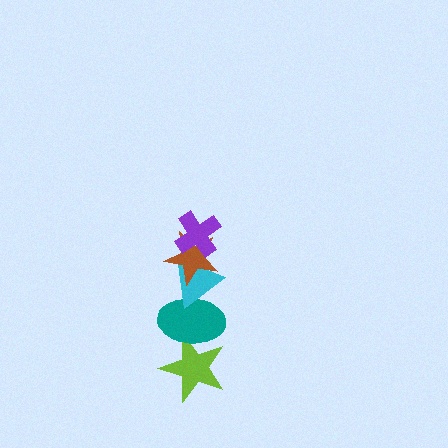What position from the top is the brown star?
The brown star is 2nd from the top.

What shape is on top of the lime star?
The teal ellipse is on top of the lime star.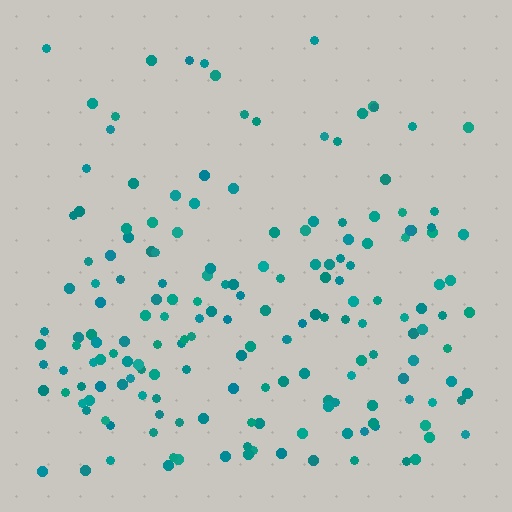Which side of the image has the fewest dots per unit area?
The top.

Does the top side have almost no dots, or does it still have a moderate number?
Still a moderate number, just noticeably fewer than the bottom.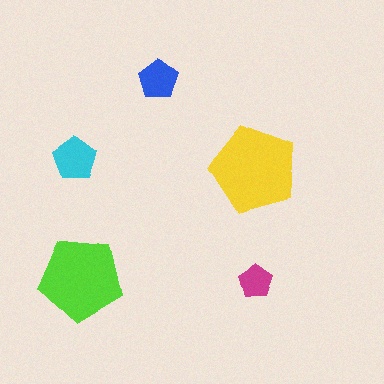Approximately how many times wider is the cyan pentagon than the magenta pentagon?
About 1.5 times wider.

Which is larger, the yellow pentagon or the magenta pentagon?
The yellow one.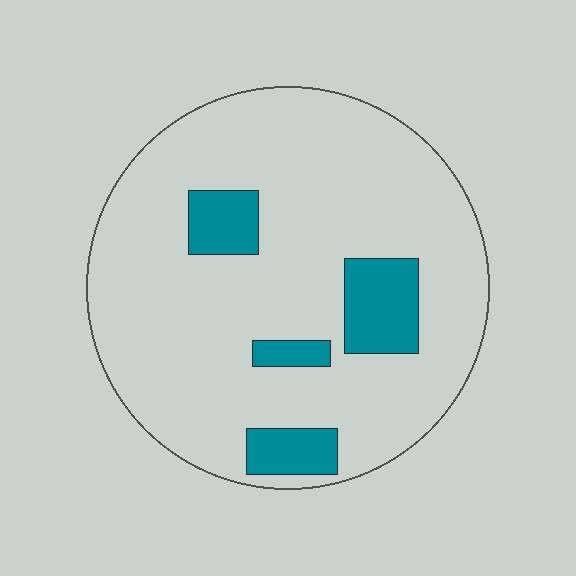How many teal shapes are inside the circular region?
4.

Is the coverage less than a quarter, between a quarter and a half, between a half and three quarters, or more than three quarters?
Less than a quarter.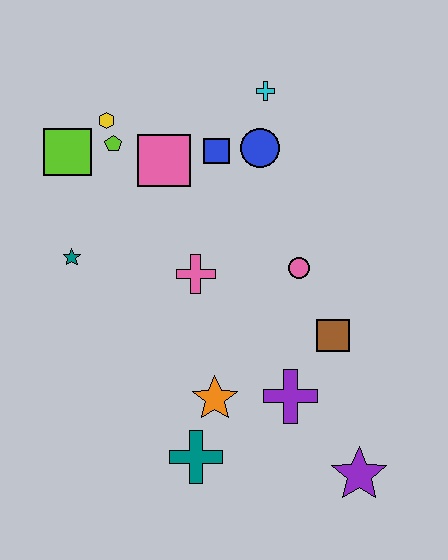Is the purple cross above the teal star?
No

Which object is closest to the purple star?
The purple cross is closest to the purple star.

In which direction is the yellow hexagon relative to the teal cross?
The yellow hexagon is above the teal cross.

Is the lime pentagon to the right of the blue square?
No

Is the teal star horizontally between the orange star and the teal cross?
No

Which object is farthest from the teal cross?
The cyan cross is farthest from the teal cross.